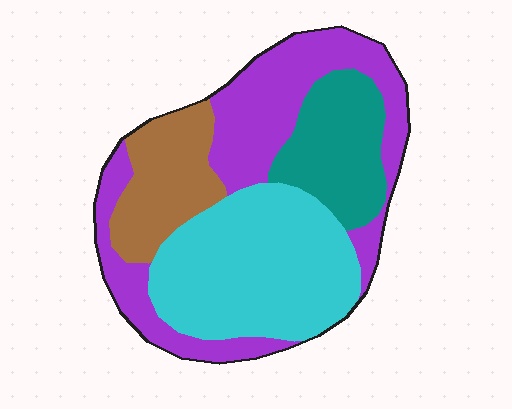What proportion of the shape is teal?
Teal covers roughly 15% of the shape.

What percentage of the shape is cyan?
Cyan takes up about one third (1/3) of the shape.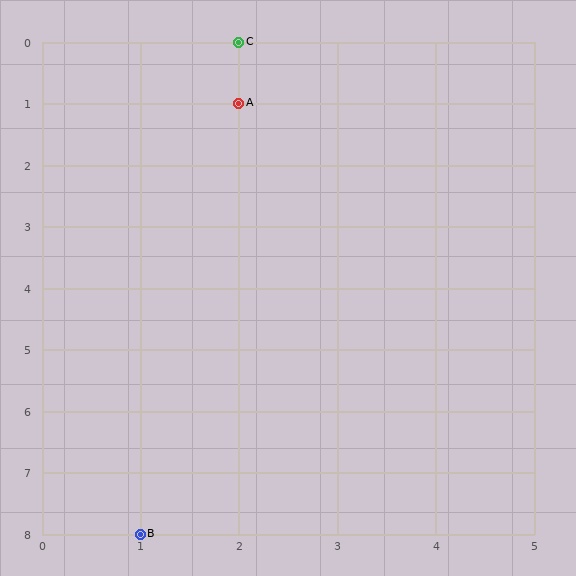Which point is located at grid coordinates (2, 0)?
Point C is at (2, 0).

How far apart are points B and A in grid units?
Points B and A are 1 column and 7 rows apart (about 7.1 grid units diagonally).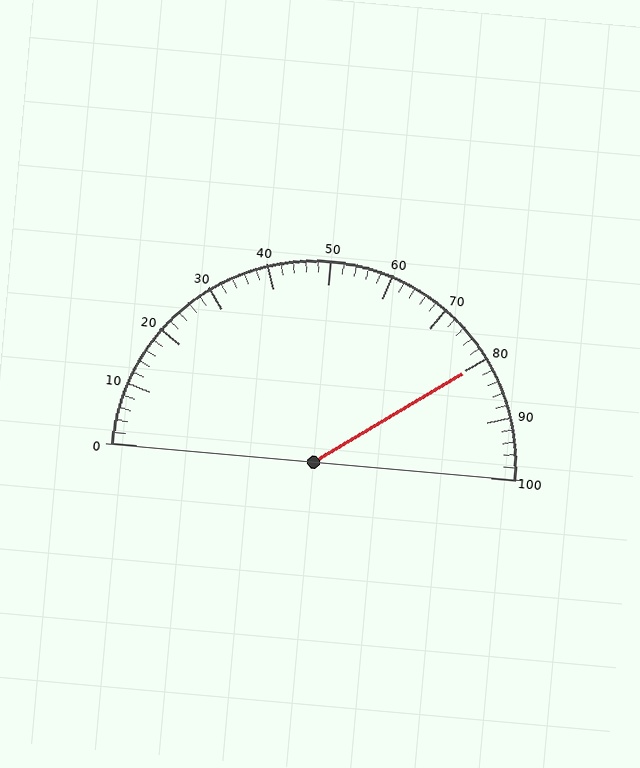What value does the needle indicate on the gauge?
The needle indicates approximately 80.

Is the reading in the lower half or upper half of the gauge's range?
The reading is in the upper half of the range (0 to 100).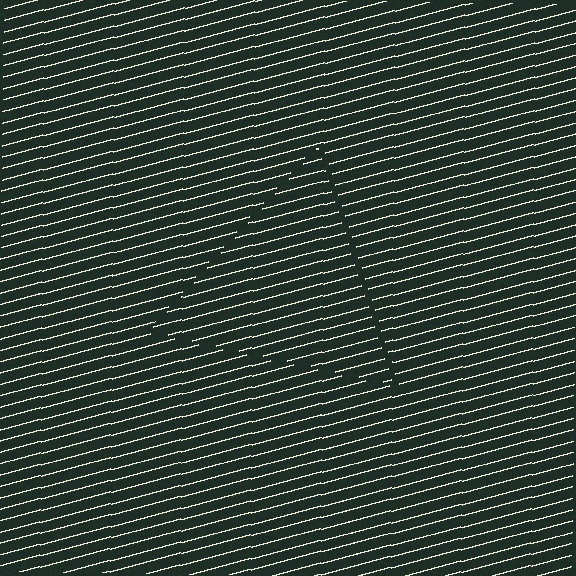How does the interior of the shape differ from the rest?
The interior of the shape contains the same grating, shifted by half a period — the contour is defined by the phase discontinuity where line-ends from the inner and outer gratings abut.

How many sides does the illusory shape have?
3 sides — the line-ends trace a triangle.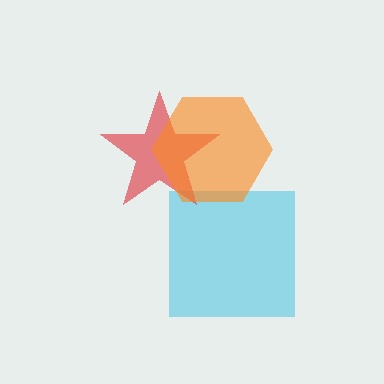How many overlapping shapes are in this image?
There are 3 overlapping shapes in the image.